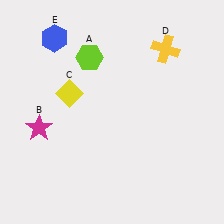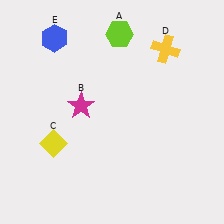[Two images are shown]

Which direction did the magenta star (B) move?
The magenta star (B) moved right.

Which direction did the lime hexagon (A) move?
The lime hexagon (A) moved right.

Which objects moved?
The objects that moved are: the lime hexagon (A), the magenta star (B), the yellow diamond (C).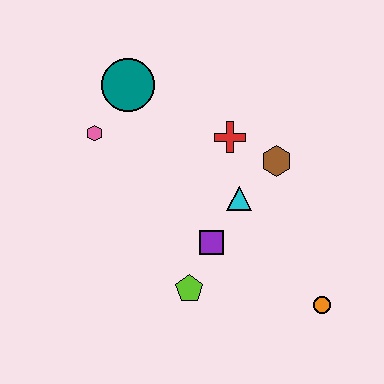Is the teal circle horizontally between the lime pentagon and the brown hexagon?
No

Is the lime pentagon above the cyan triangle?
No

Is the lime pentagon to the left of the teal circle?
No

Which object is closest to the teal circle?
The pink hexagon is closest to the teal circle.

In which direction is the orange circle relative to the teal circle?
The orange circle is below the teal circle.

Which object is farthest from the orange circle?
The teal circle is farthest from the orange circle.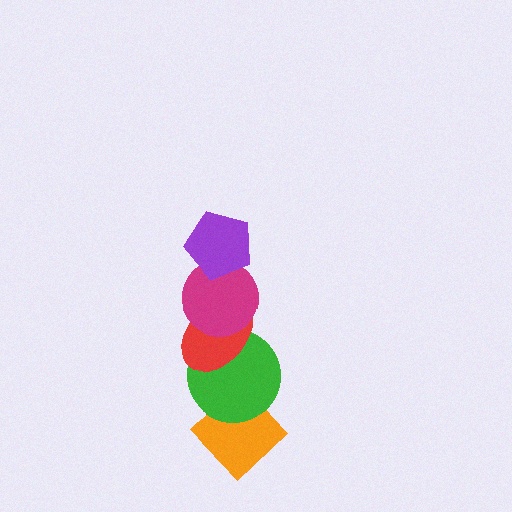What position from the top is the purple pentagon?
The purple pentagon is 1st from the top.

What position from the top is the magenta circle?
The magenta circle is 2nd from the top.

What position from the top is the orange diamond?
The orange diamond is 5th from the top.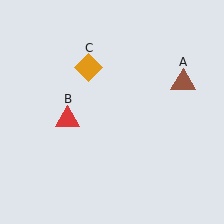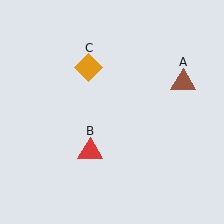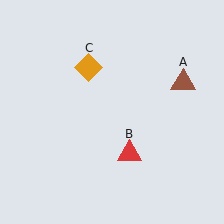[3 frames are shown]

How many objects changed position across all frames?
1 object changed position: red triangle (object B).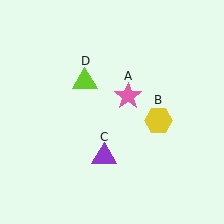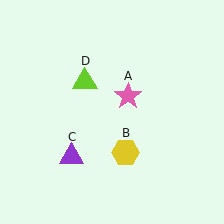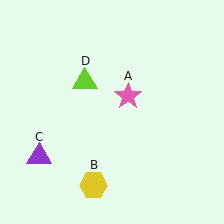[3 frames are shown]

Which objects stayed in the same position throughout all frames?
Pink star (object A) and lime triangle (object D) remained stationary.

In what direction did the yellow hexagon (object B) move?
The yellow hexagon (object B) moved down and to the left.